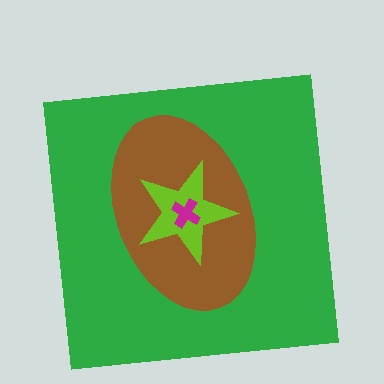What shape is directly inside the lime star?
The magenta cross.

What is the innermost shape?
The magenta cross.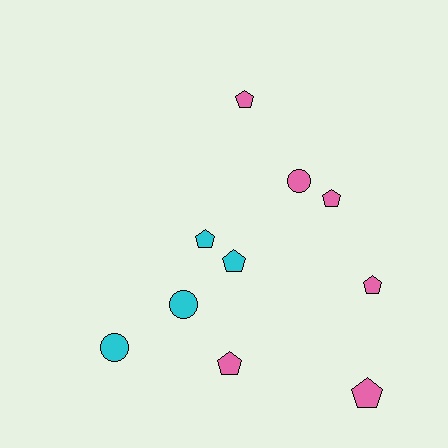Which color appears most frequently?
Pink, with 6 objects.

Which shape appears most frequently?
Pentagon, with 7 objects.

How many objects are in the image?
There are 10 objects.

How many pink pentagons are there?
There are 5 pink pentagons.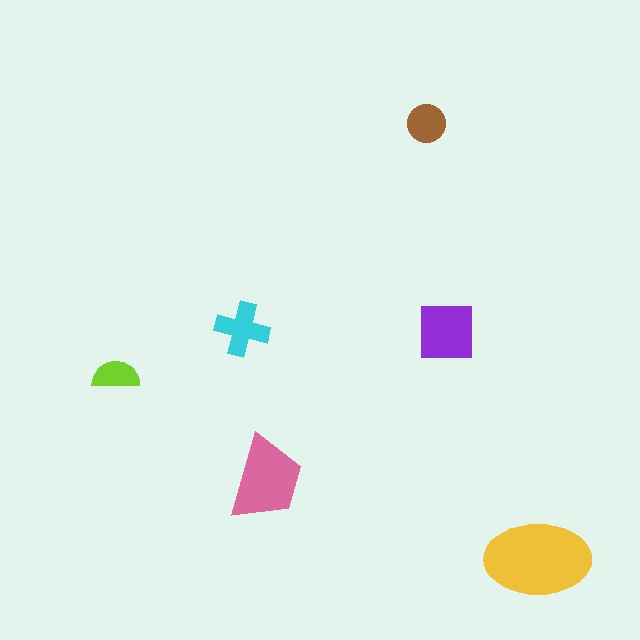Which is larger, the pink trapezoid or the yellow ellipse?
The yellow ellipse.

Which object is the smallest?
The lime semicircle.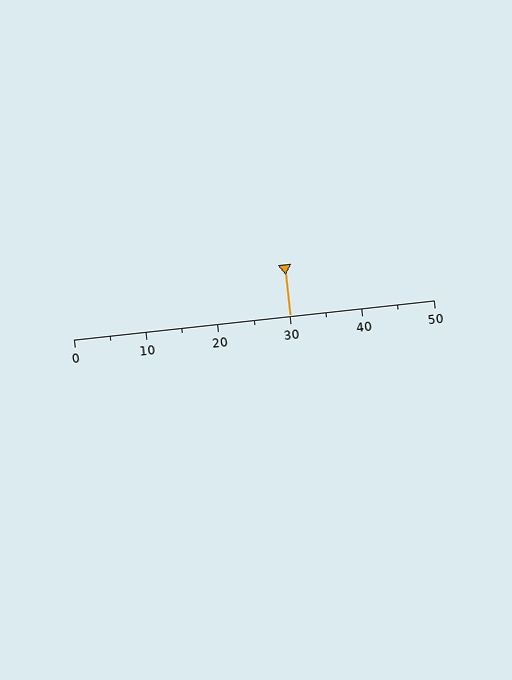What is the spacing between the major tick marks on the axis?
The major ticks are spaced 10 apart.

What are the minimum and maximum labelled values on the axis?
The axis runs from 0 to 50.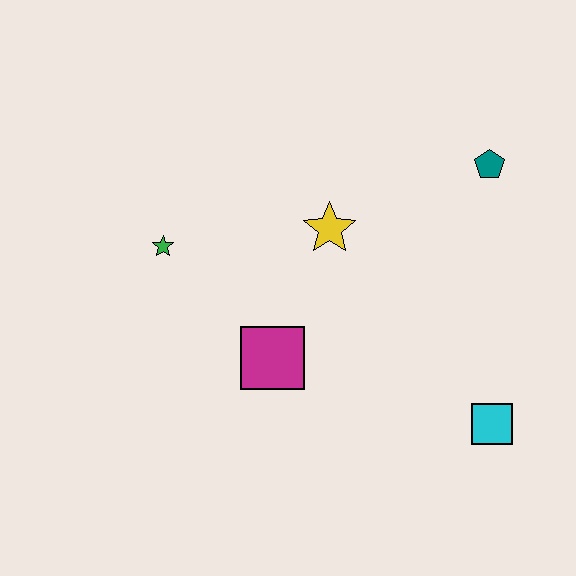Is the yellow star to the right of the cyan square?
No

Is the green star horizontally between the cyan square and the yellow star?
No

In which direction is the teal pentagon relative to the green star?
The teal pentagon is to the right of the green star.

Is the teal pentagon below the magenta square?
No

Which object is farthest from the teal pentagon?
The green star is farthest from the teal pentagon.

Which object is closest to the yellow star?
The magenta square is closest to the yellow star.